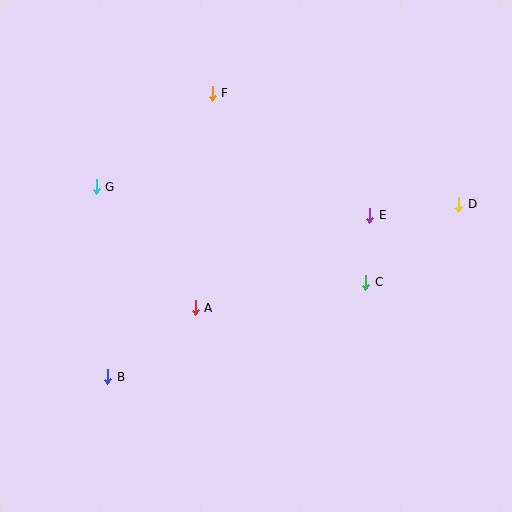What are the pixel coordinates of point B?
Point B is at (108, 377).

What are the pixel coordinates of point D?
Point D is at (459, 204).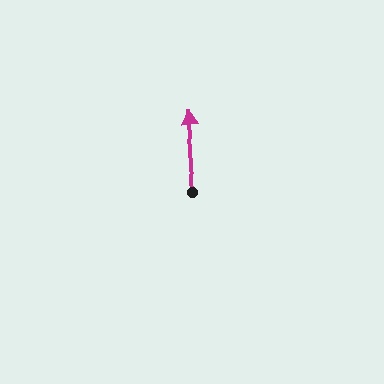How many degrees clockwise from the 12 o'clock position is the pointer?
Approximately 356 degrees.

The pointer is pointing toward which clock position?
Roughly 12 o'clock.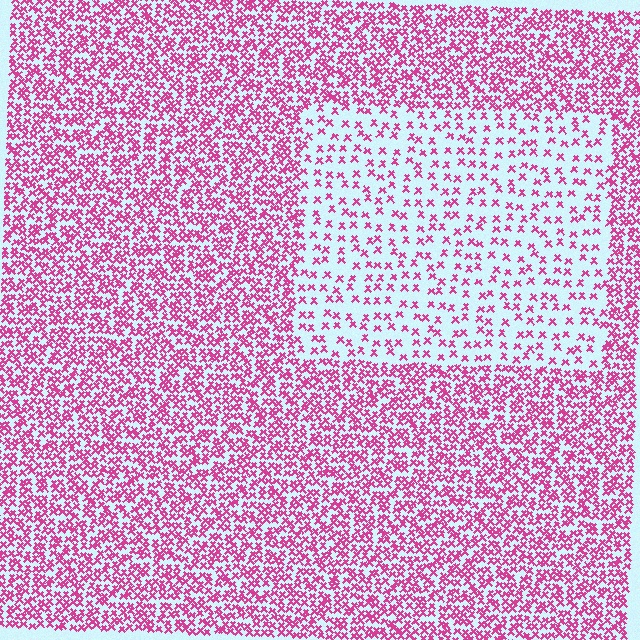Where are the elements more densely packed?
The elements are more densely packed outside the rectangle boundary.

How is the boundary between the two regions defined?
The boundary is defined by a change in element density (approximately 2.6x ratio). All elements are the same color, size, and shape.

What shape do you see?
I see a rectangle.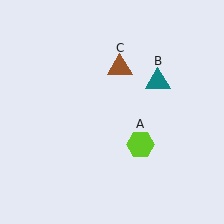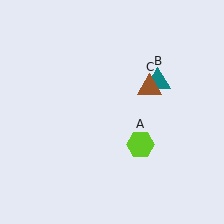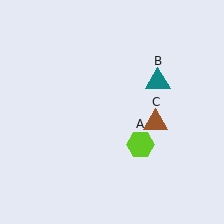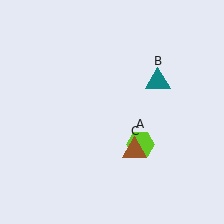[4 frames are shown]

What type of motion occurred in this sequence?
The brown triangle (object C) rotated clockwise around the center of the scene.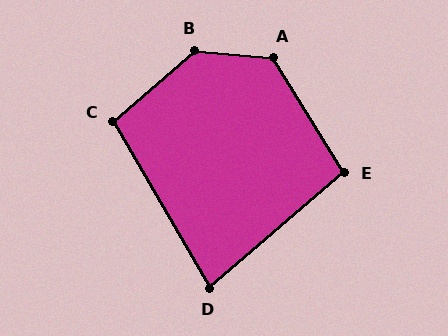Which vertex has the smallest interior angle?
D, at approximately 80 degrees.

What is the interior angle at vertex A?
Approximately 127 degrees (obtuse).